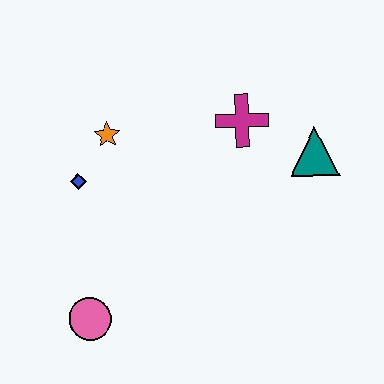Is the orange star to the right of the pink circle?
Yes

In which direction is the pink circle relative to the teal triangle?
The pink circle is to the left of the teal triangle.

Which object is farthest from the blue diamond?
The teal triangle is farthest from the blue diamond.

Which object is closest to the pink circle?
The blue diamond is closest to the pink circle.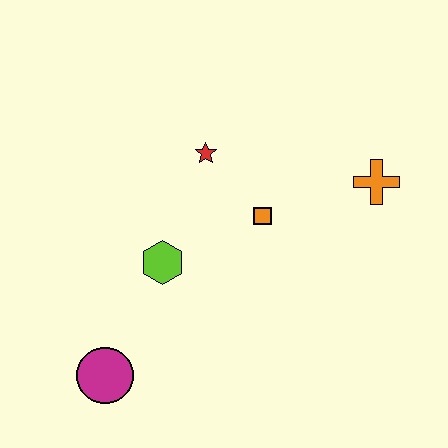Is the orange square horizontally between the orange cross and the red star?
Yes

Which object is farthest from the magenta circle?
The orange cross is farthest from the magenta circle.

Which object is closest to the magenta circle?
The lime hexagon is closest to the magenta circle.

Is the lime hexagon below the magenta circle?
No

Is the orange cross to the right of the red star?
Yes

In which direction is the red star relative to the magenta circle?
The red star is above the magenta circle.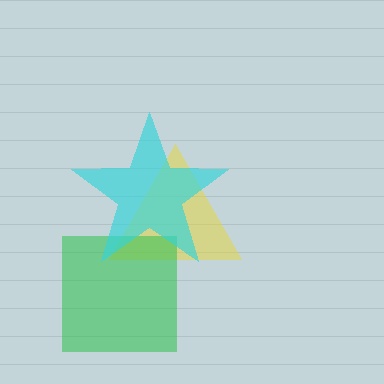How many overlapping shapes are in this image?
There are 3 overlapping shapes in the image.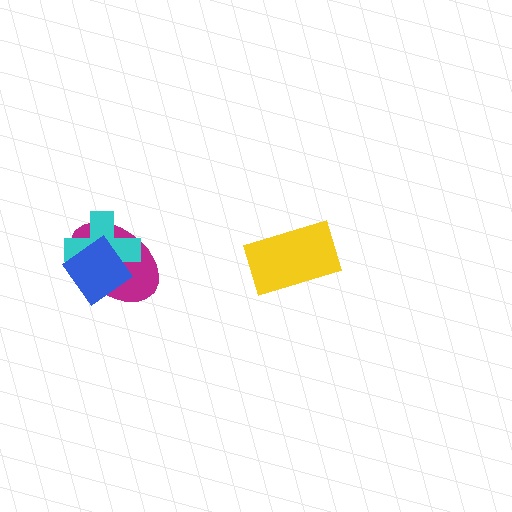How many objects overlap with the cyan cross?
2 objects overlap with the cyan cross.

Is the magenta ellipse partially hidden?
Yes, it is partially covered by another shape.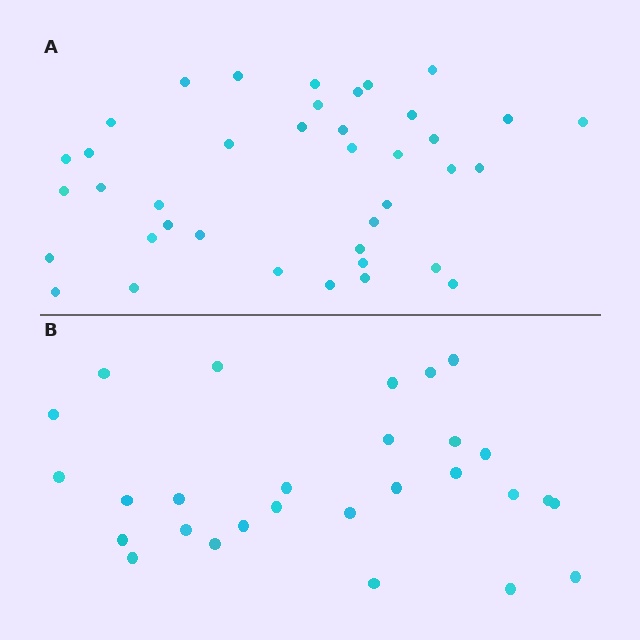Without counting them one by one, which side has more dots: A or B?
Region A (the top region) has more dots.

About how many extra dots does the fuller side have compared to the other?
Region A has roughly 12 or so more dots than region B.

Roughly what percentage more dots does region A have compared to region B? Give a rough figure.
About 40% more.